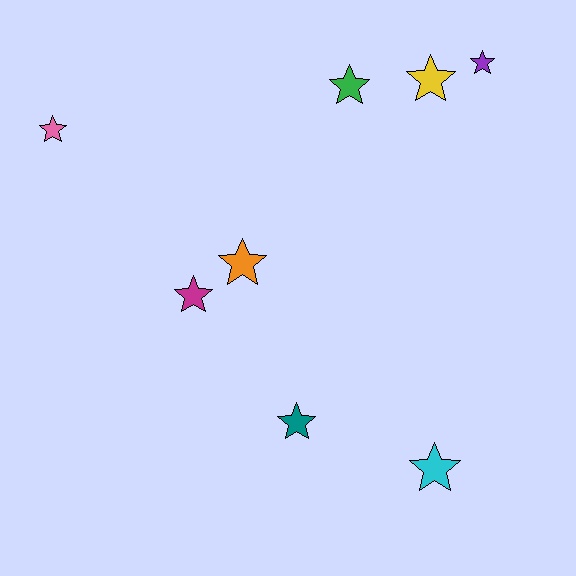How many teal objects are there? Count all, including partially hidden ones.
There is 1 teal object.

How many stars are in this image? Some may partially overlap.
There are 8 stars.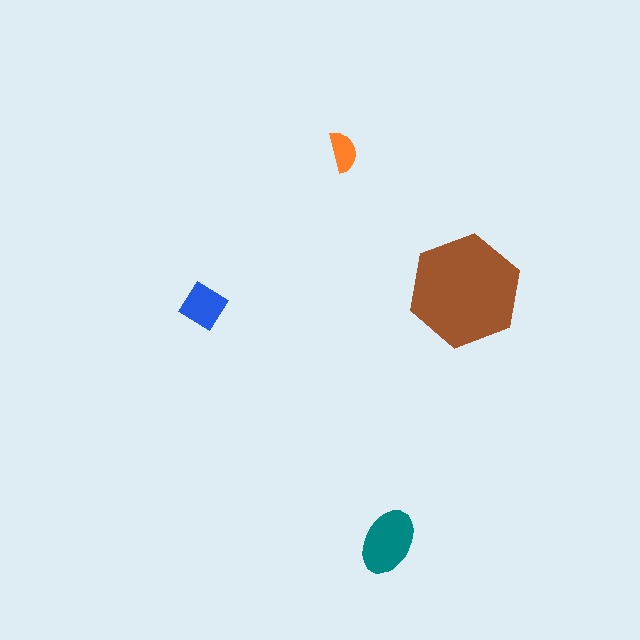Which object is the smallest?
The orange semicircle.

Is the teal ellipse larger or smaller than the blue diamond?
Larger.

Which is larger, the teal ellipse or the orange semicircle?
The teal ellipse.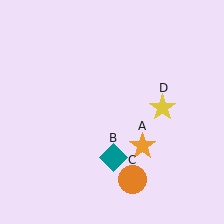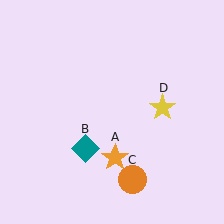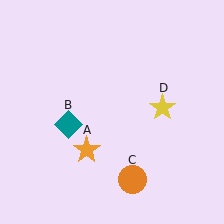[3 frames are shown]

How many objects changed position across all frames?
2 objects changed position: orange star (object A), teal diamond (object B).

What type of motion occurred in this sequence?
The orange star (object A), teal diamond (object B) rotated clockwise around the center of the scene.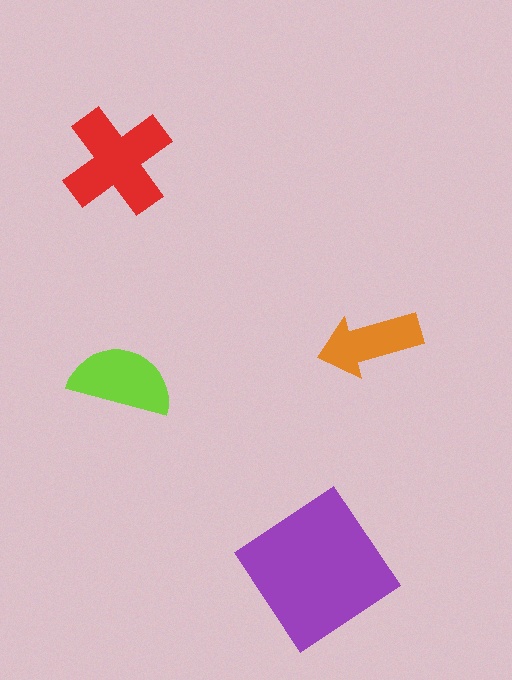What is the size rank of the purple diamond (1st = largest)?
1st.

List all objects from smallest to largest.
The orange arrow, the lime semicircle, the red cross, the purple diamond.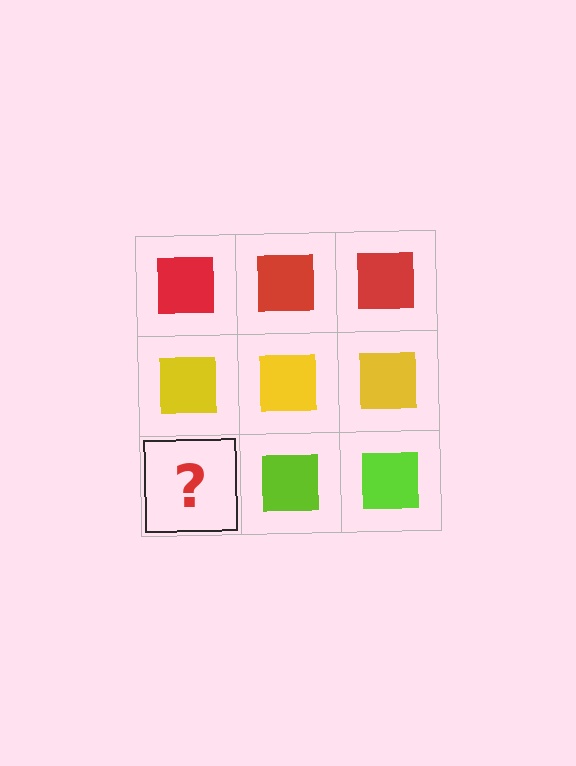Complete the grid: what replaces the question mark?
The question mark should be replaced with a lime square.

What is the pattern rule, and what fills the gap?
The rule is that each row has a consistent color. The gap should be filled with a lime square.